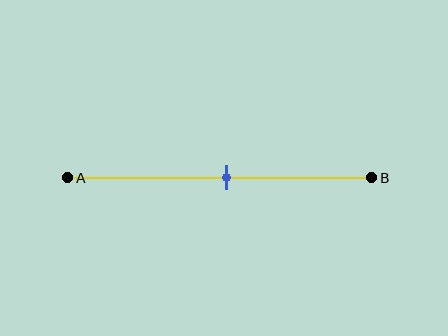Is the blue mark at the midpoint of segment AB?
Yes, the mark is approximately at the midpoint.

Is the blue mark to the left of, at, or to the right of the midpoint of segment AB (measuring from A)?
The blue mark is approximately at the midpoint of segment AB.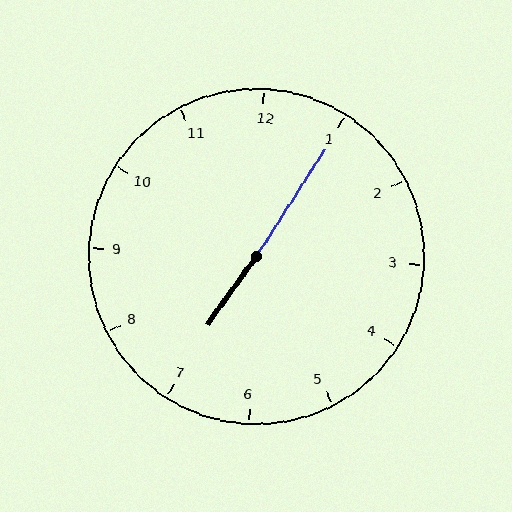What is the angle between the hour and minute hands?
Approximately 178 degrees.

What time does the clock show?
7:05.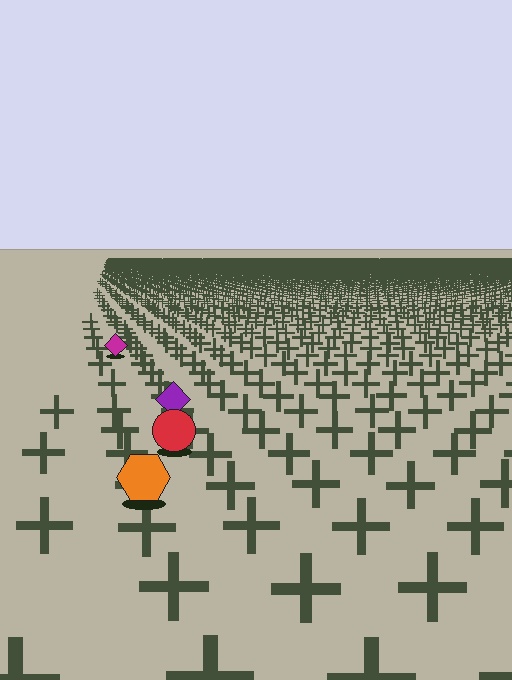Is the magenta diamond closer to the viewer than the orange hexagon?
No. The orange hexagon is closer — you can tell from the texture gradient: the ground texture is coarser near it.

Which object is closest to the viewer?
The orange hexagon is closest. The texture marks near it are larger and more spread out.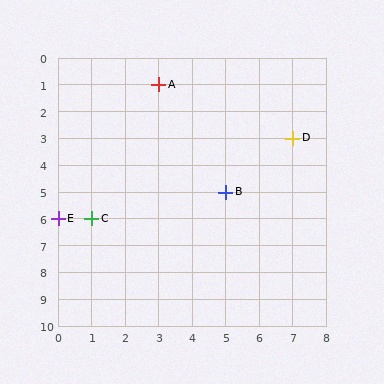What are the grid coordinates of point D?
Point D is at grid coordinates (7, 3).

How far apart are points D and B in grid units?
Points D and B are 2 columns and 2 rows apart (about 2.8 grid units diagonally).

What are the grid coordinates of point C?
Point C is at grid coordinates (1, 6).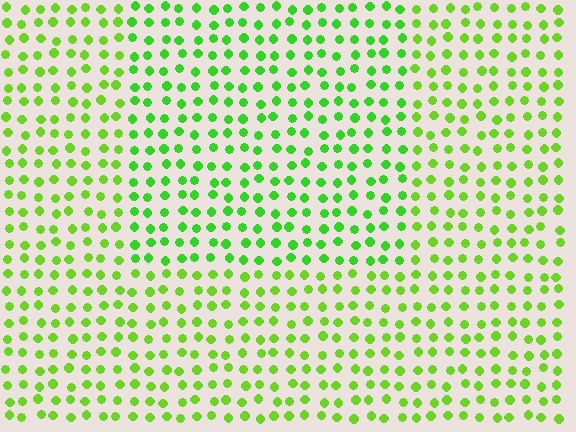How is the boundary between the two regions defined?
The boundary is defined purely by a slight shift in hue (about 20 degrees). Spacing, size, and orientation are identical on both sides.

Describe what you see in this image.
The image is filled with small lime elements in a uniform arrangement. A rectangle-shaped region is visible where the elements are tinted to a slightly different hue, forming a subtle color boundary.